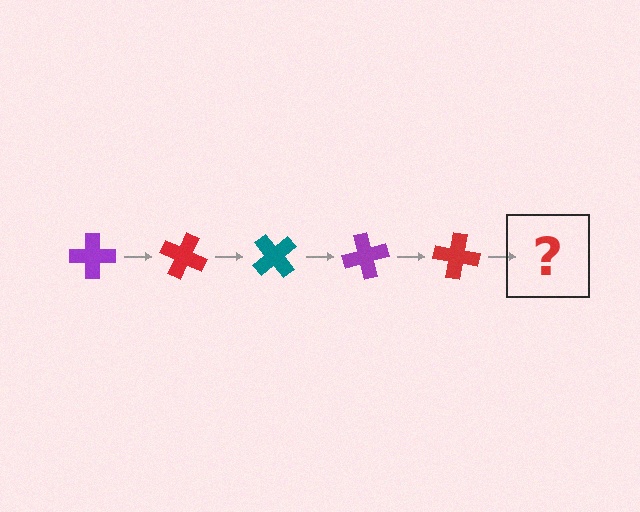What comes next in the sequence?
The next element should be a teal cross, rotated 125 degrees from the start.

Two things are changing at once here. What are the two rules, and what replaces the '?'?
The two rules are that it rotates 25 degrees each step and the color cycles through purple, red, and teal. The '?' should be a teal cross, rotated 125 degrees from the start.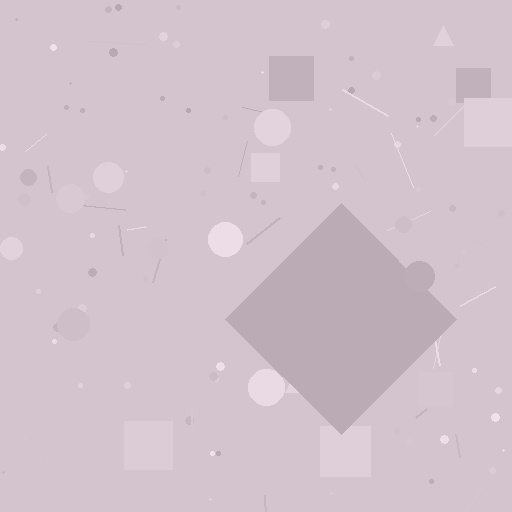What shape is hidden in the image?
A diamond is hidden in the image.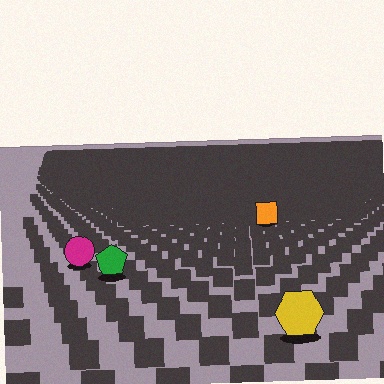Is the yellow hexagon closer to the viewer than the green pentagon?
Yes. The yellow hexagon is closer — you can tell from the texture gradient: the ground texture is coarser near it.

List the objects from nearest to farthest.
From nearest to farthest: the yellow hexagon, the green pentagon, the magenta circle, the orange square.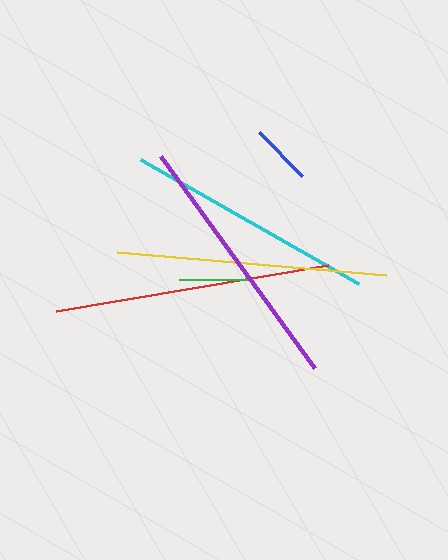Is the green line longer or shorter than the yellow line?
The yellow line is longer than the green line.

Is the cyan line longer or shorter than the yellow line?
The yellow line is longer than the cyan line.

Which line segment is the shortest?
The blue line is the shortest at approximately 62 pixels.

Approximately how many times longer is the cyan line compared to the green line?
The cyan line is approximately 3.5 times the length of the green line.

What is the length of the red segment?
The red segment is approximately 275 pixels long.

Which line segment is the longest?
The red line is the longest at approximately 275 pixels.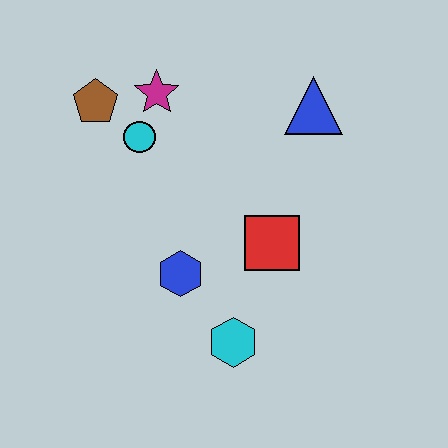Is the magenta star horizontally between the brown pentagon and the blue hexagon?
Yes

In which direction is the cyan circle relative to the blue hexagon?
The cyan circle is above the blue hexagon.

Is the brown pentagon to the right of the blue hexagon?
No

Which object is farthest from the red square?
The brown pentagon is farthest from the red square.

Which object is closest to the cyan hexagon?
The blue hexagon is closest to the cyan hexagon.